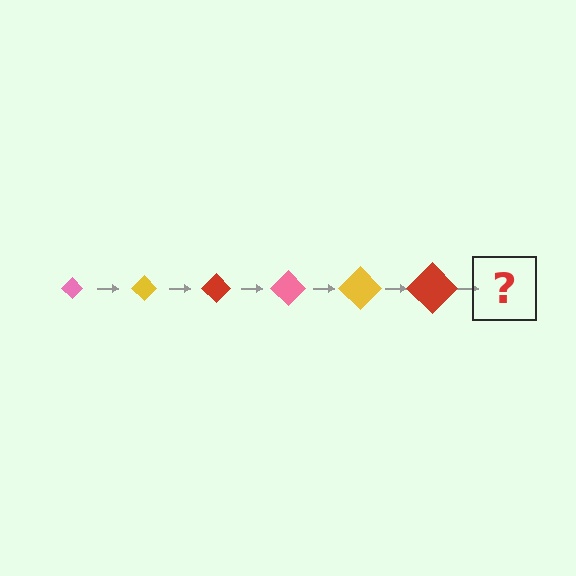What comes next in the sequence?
The next element should be a pink diamond, larger than the previous one.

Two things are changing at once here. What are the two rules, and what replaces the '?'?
The two rules are that the diamond grows larger each step and the color cycles through pink, yellow, and red. The '?' should be a pink diamond, larger than the previous one.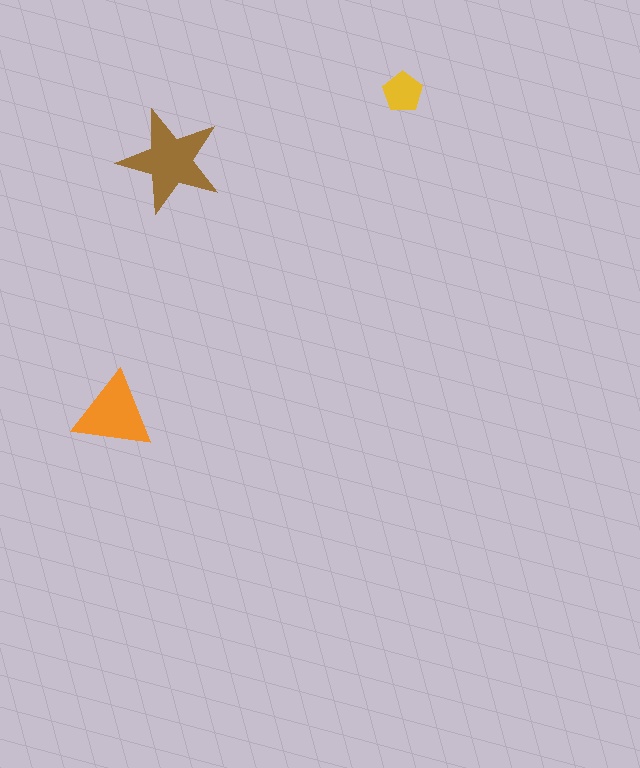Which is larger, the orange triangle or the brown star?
The brown star.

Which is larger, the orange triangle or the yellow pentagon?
The orange triangle.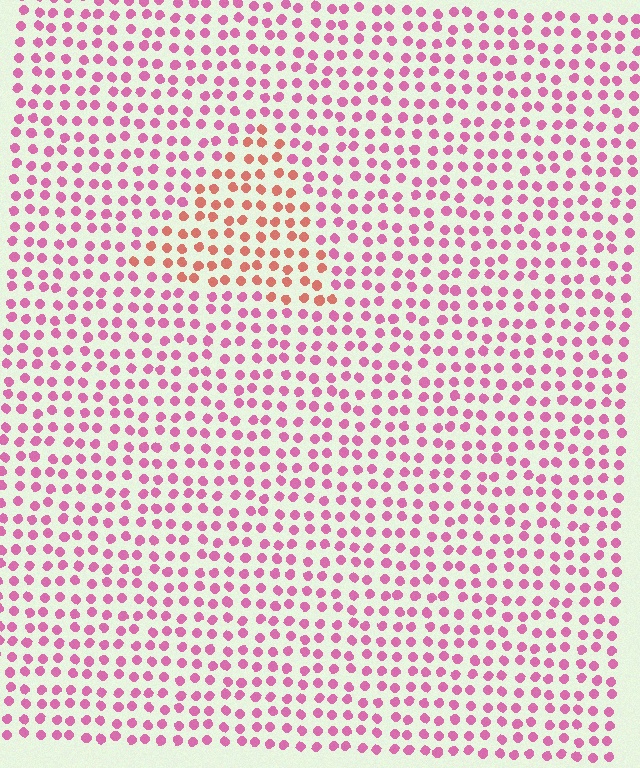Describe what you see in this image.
The image is filled with small pink elements in a uniform arrangement. A triangle-shaped region is visible where the elements are tinted to a slightly different hue, forming a subtle color boundary.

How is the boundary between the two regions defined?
The boundary is defined purely by a slight shift in hue (about 41 degrees). Spacing, size, and orientation are identical on both sides.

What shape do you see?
I see a triangle.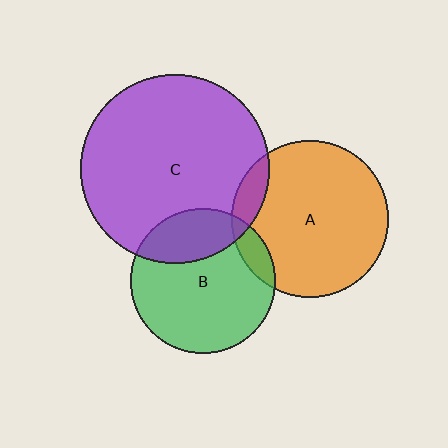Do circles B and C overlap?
Yes.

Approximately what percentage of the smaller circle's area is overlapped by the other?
Approximately 25%.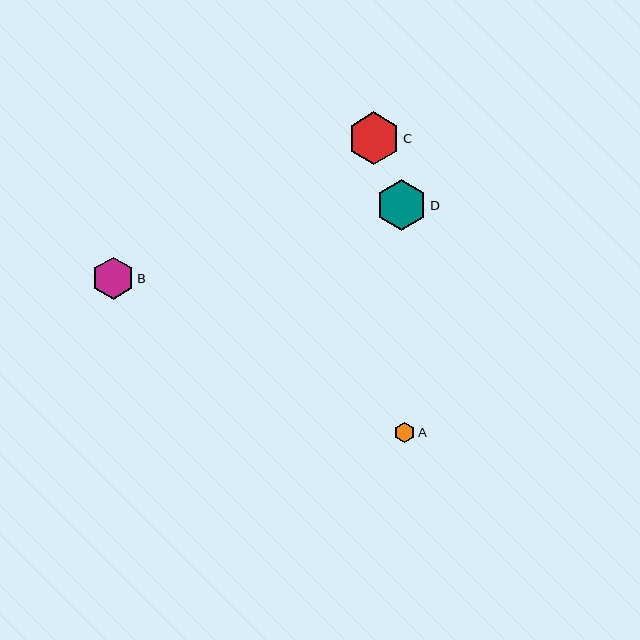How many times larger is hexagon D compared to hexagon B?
Hexagon D is approximately 1.2 times the size of hexagon B.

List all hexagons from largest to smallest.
From largest to smallest: C, D, B, A.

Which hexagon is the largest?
Hexagon C is the largest with a size of approximately 52 pixels.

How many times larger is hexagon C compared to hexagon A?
Hexagon C is approximately 2.5 times the size of hexagon A.